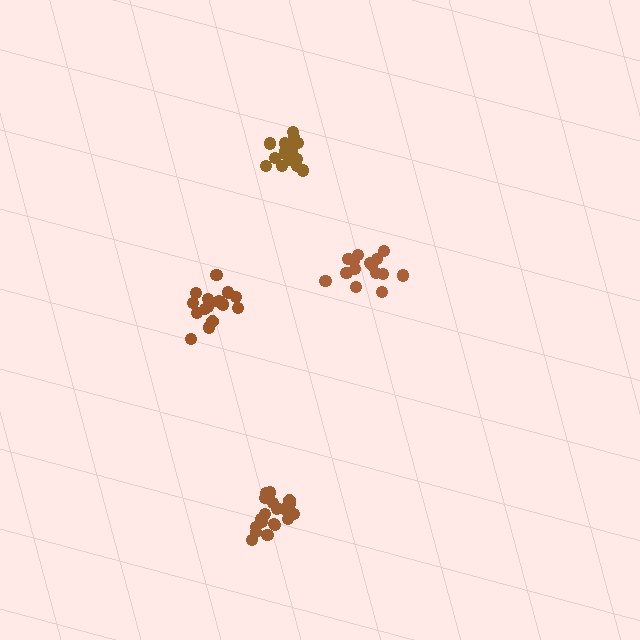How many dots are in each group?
Group 1: 15 dots, Group 2: 20 dots, Group 3: 20 dots, Group 4: 16 dots (71 total).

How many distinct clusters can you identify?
There are 4 distinct clusters.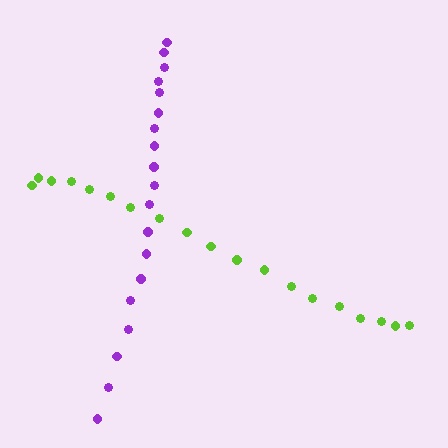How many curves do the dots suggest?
There are 2 distinct paths.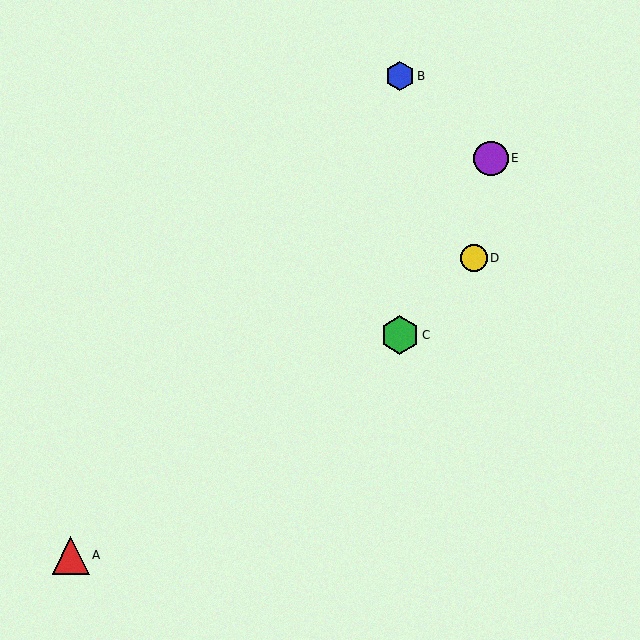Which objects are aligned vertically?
Objects B, C are aligned vertically.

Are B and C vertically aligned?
Yes, both are at x≈400.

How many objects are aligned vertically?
2 objects (B, C) are aligned vertically.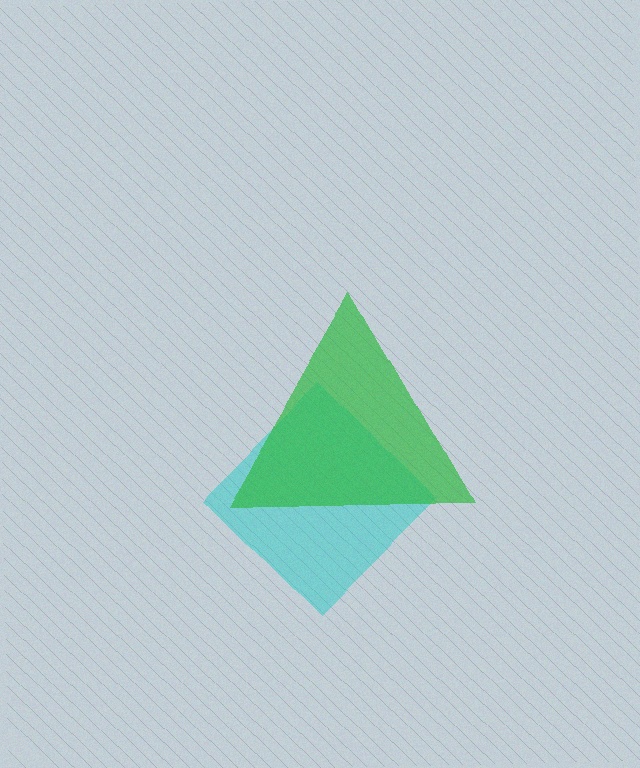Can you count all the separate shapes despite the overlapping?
Yes, there are 2 separate shapes.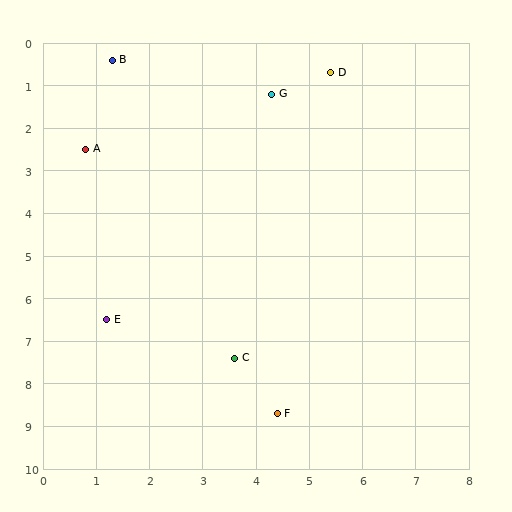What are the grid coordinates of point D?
Point D is at approximately (5.4, 0.7).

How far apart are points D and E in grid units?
Points D and E are about 7.2 grid units apart.